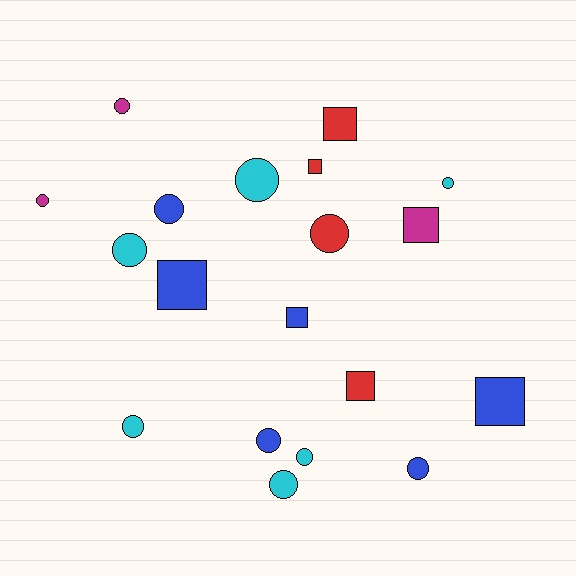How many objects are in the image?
There are 19 objects.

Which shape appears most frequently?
Circle, with 12 objects.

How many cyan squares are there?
There are no cyan squares.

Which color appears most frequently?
Blue, with 6 objects.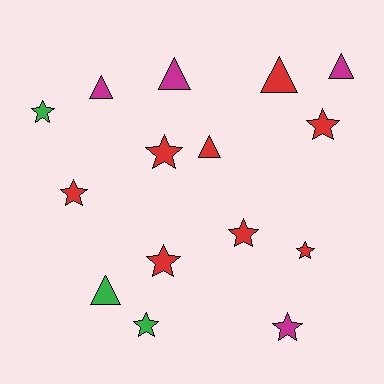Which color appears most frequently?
Red, with 8 objects.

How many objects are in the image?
There are 15 objects.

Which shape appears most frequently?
Star, with 9 objects.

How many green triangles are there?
There is 1 green triangle.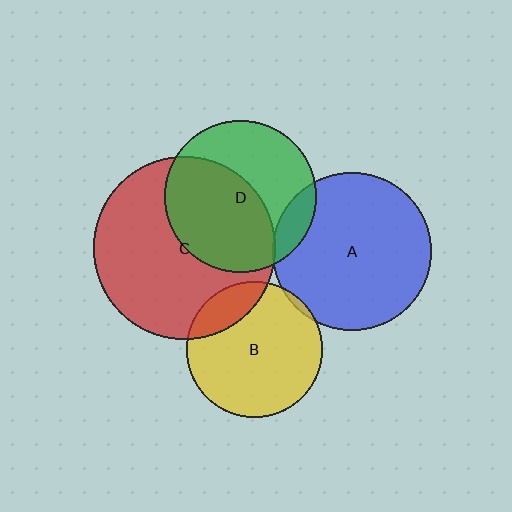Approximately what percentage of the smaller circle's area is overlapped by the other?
Approximately 10%.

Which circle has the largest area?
Circle C (red).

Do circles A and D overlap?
Yes.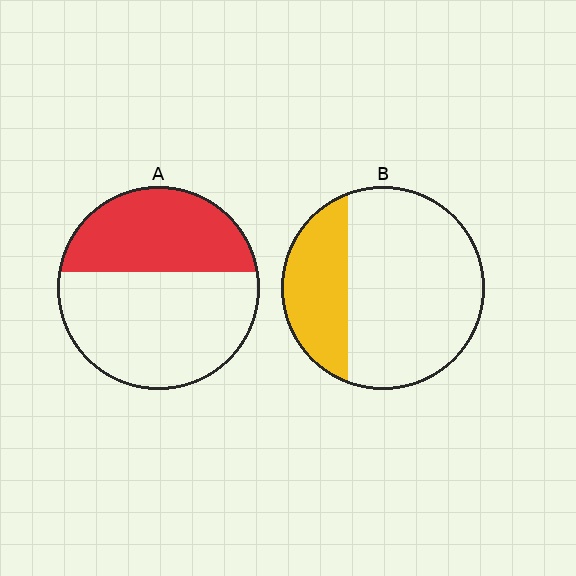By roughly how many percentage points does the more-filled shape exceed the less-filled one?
By roughly 10 percentage points (A over B).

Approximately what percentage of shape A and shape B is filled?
A is approximately 40% and B is approximately 30%.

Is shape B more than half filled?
No.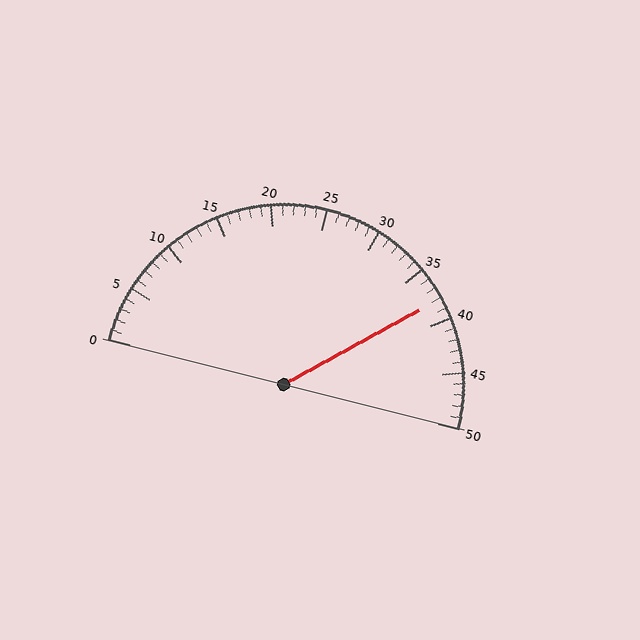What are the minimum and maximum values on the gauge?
The gauge ranges from 0 to 50.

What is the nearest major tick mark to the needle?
The nearest major tick mark is 40.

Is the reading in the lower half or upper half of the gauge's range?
The reading is in the upper half of the range (0 to 50).